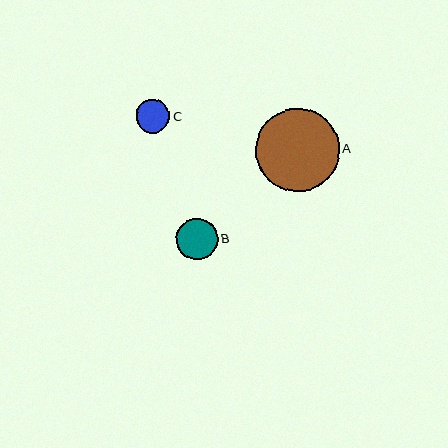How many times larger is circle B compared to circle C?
Circle B is approximately 1.2 times the size of circle C.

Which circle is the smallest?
Circle C is the smallest with a size of approximately 33 pixels.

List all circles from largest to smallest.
From largest to smallest: A, B, C.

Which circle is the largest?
Circle A is the largest with a size of approximately 84 pixels.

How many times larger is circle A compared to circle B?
Circle A is approximately 2.0 times the size of circle B.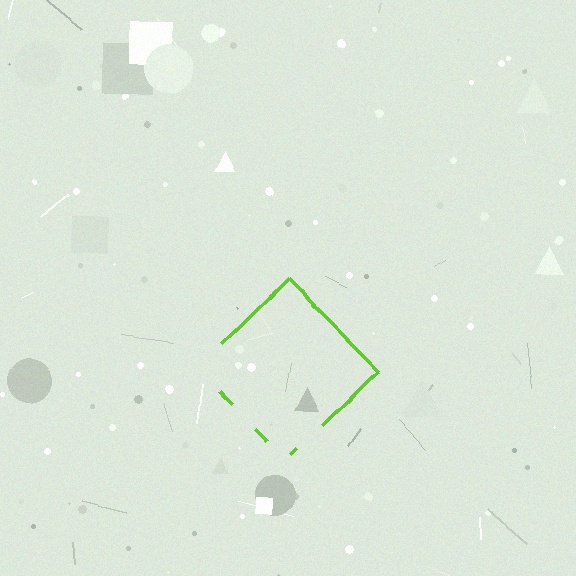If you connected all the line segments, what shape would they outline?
They would outline a diamond.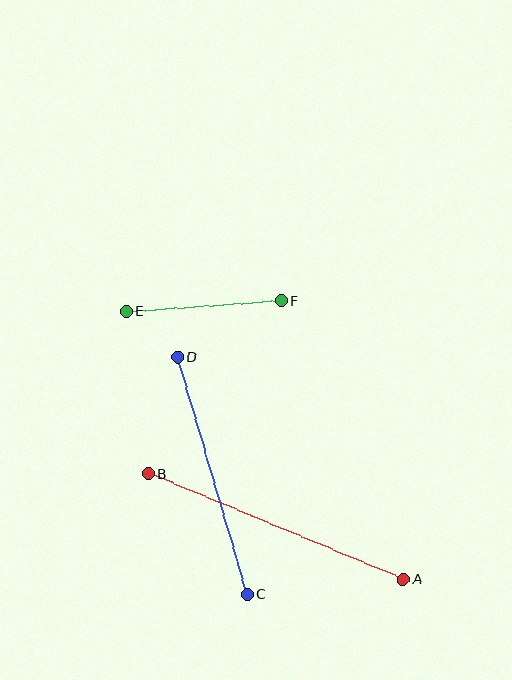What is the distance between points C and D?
The distance is approximately 248 pixels.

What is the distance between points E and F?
The distance is approximately 156 pixels.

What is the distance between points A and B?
The distance is approximately 276 pixels.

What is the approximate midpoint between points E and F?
The midpoint is at approximately (204, 306) pixels.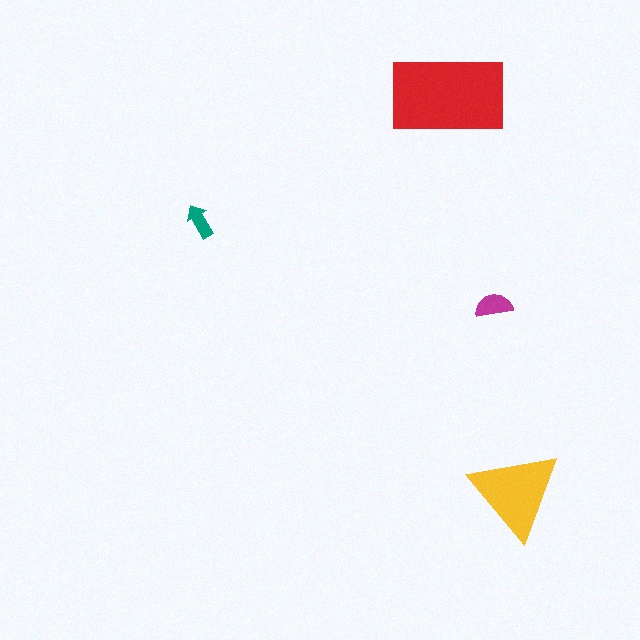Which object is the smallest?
The teal arrow.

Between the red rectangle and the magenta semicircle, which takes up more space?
The red rectangle.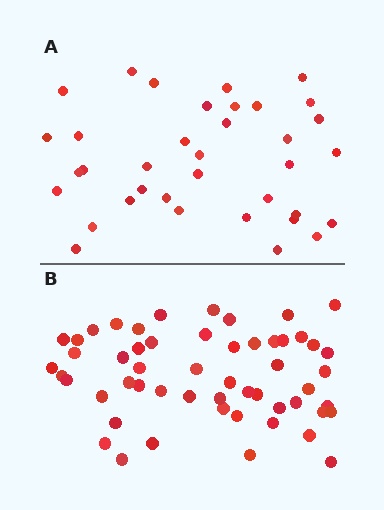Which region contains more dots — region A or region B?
Region B (the bottom region) has more dots.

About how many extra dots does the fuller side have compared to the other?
Region B has approximately 20 more dots than region A.